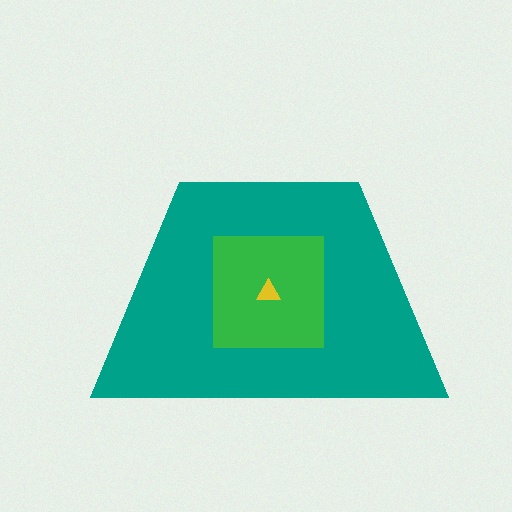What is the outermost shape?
The teal trapezoid.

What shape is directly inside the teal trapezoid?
The green square.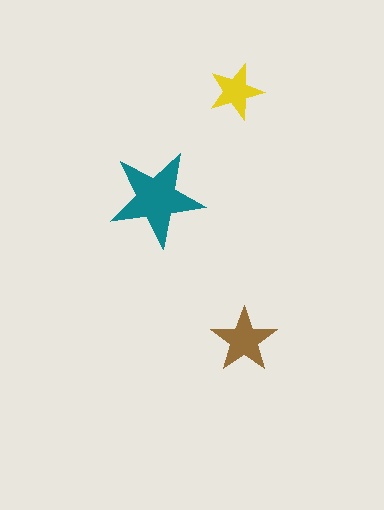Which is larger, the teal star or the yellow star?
The teal one.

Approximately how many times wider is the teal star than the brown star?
About 1.5 times wider.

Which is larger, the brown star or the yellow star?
The brown one.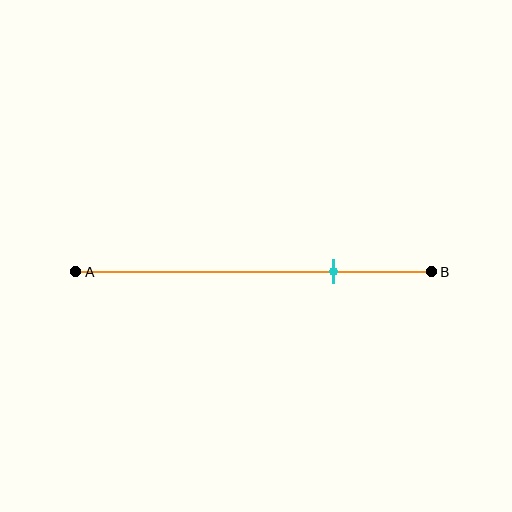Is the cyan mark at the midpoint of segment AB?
No, the mark is at about 70% from A, not at the 50% midpoint.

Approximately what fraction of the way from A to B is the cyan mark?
The cyan mark is approximately 70% of the way from A to B.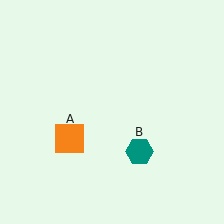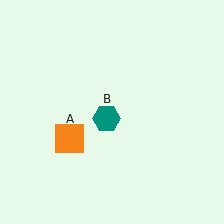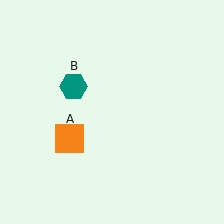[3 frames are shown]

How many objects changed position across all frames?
1 object changed position: teal hexagon (object B).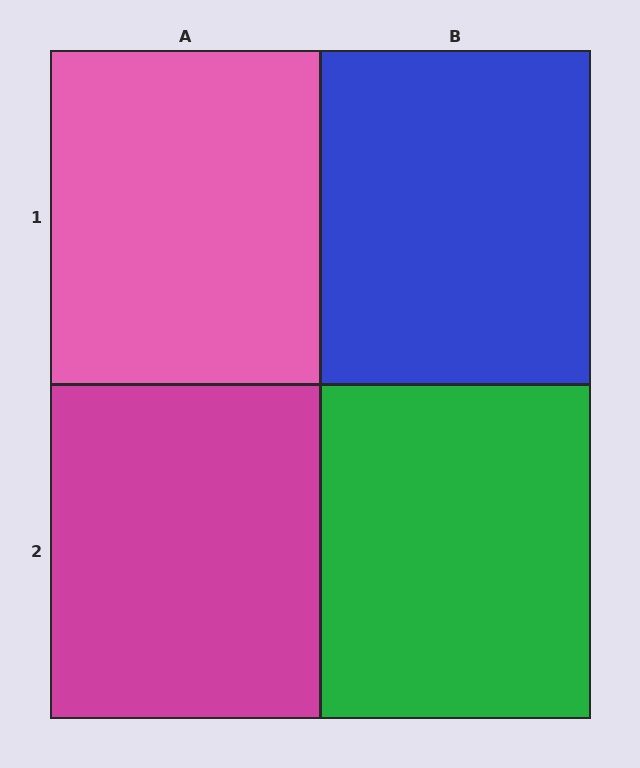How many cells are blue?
1 cell is blue.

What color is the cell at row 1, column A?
Pink.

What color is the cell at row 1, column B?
Blue.